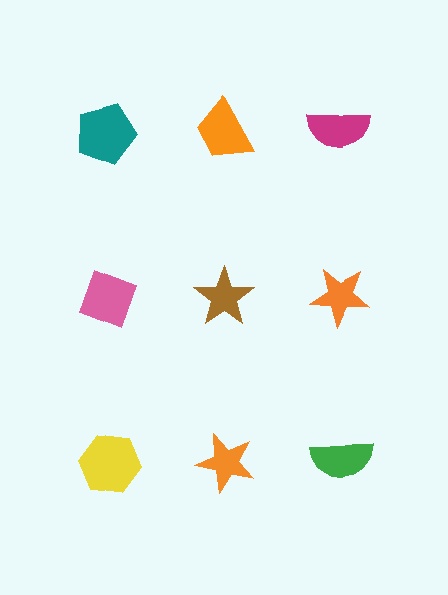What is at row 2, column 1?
A pink diamond.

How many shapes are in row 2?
3 shapes.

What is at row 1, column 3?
A magenta semicircle.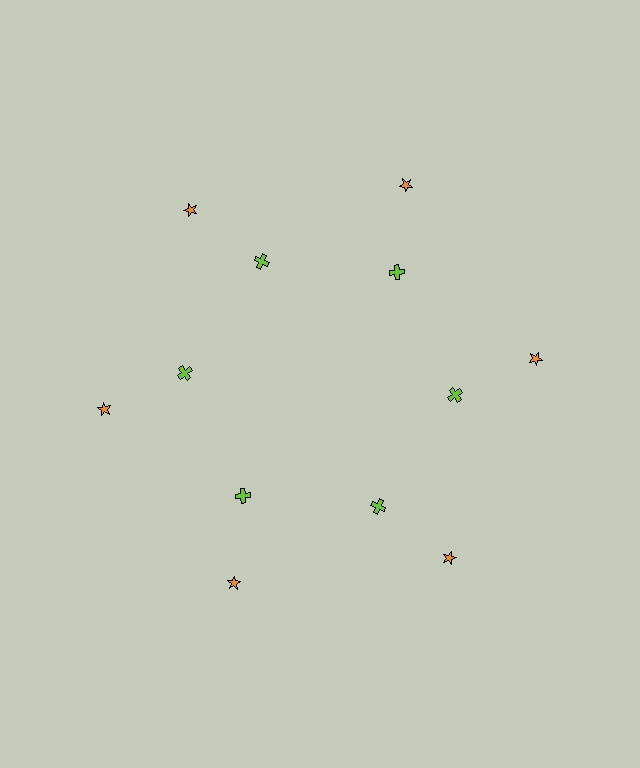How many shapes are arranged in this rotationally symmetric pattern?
There are 12 shapes, arranged in 6 groups of 2.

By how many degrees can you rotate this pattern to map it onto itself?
The pattern maps onto itself every 60 degrees of rotation.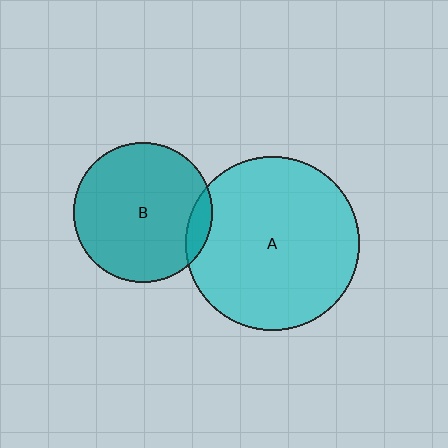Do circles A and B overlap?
Yes.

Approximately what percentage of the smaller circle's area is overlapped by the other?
Approximately 10%.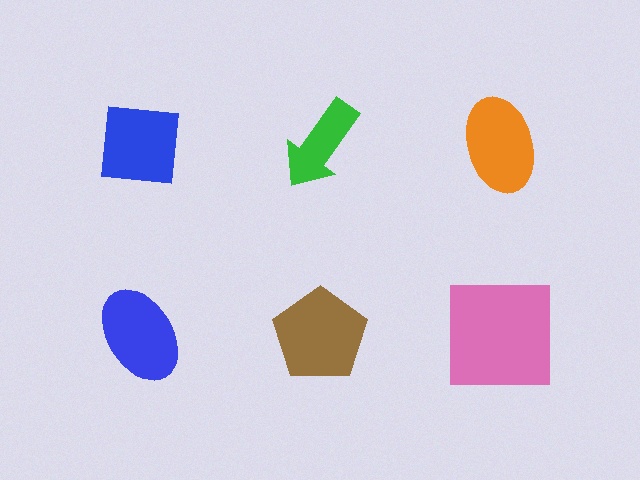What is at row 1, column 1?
A blue square.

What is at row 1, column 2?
A green arrow.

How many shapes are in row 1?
3 shapes.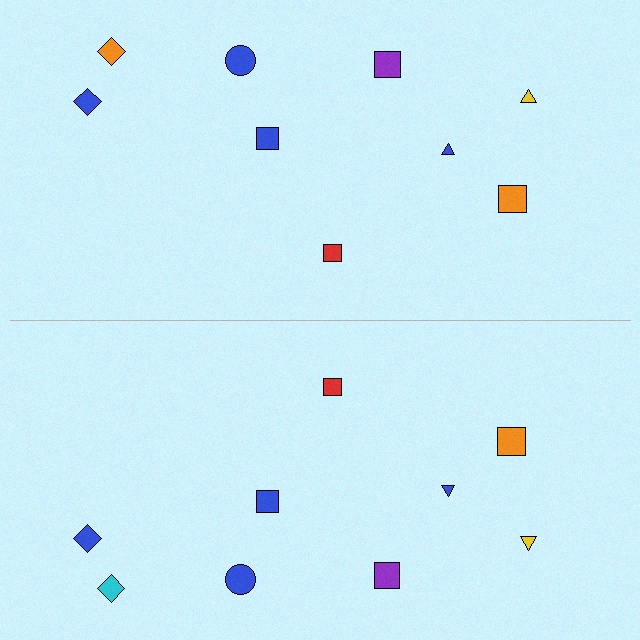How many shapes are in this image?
There are 18 shapes in this image.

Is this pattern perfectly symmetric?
No, the pattern is not perfectly symmetric. The cyan diamond on the bottom side breaks the symmetry — its mirror counterpart is orange.